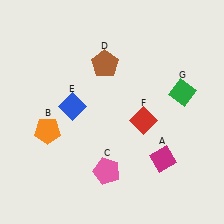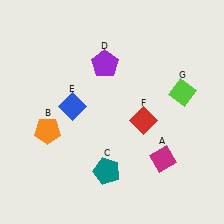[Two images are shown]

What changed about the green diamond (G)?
In Image 1, G is green. In Image 2, it changed to lime.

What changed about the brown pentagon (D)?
In Image 1, D is brown. In Image 2, it changed to purple.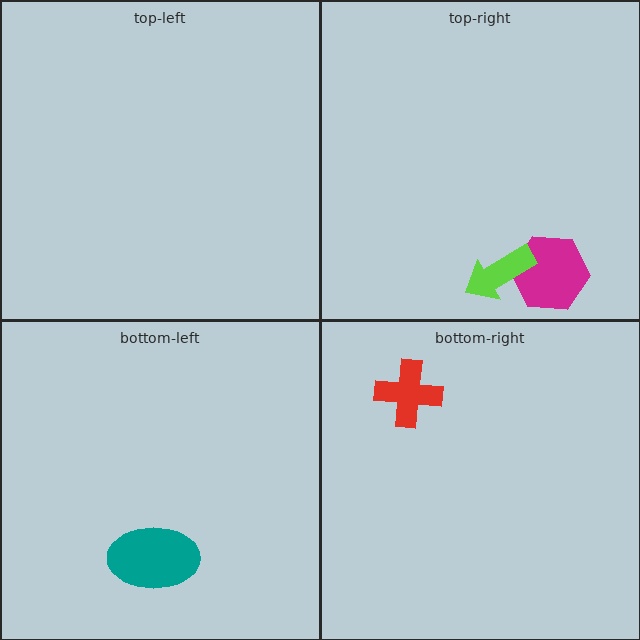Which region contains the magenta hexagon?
The top-right region.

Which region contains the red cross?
The bottom-right region.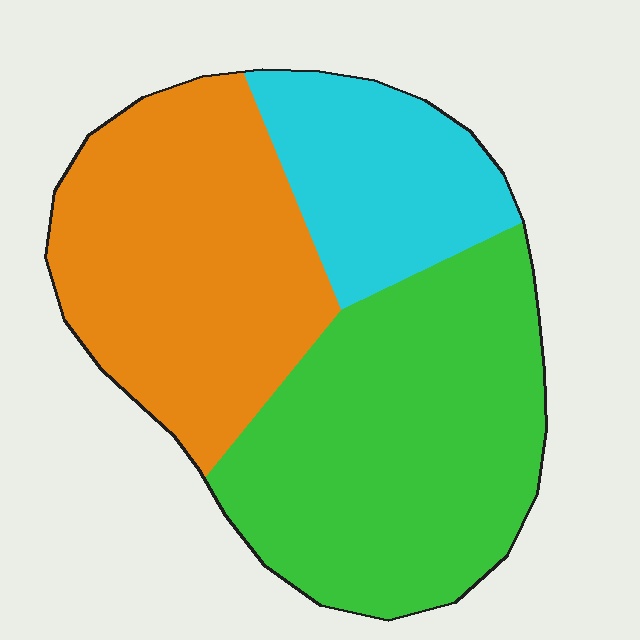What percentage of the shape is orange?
Orange covers about 35% of the shape.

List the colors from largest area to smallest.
From largest to smallest: green, orange, cyan.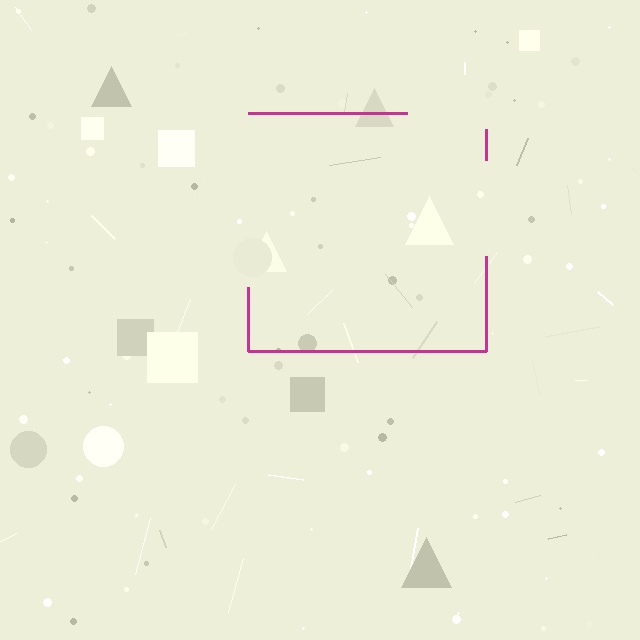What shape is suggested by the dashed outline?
The dashed outline suggests a square.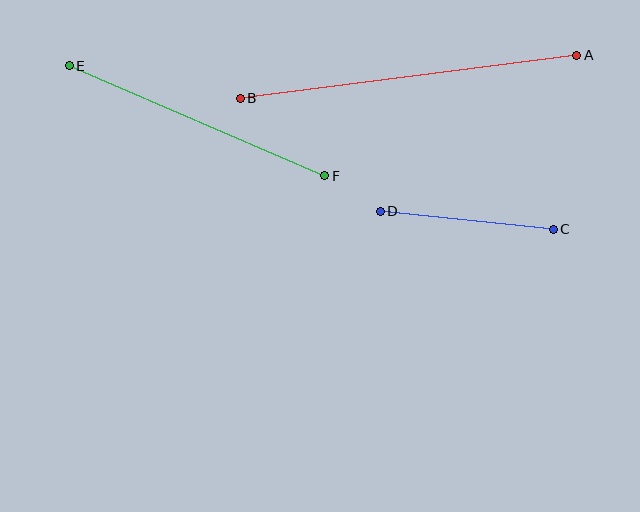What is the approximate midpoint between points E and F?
The midpoint is at approximately (197, 121) pixels.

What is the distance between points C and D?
The distance is approximately 174 pixels.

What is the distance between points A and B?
The distance is approximately 339 pixels.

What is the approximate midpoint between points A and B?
The midpoint is at approximately (408, 77) pixels.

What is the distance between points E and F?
The distance is approximately 278 pixels.